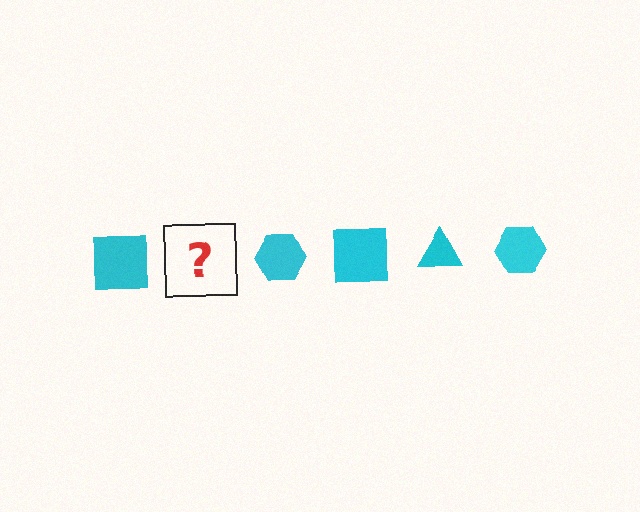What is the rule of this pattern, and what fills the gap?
The rule is that the pattern cycles through square, triangle, hexagon shapes in cyan. The gap should be filled with a cyan triangle.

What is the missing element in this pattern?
The missing element is a cyan triangle.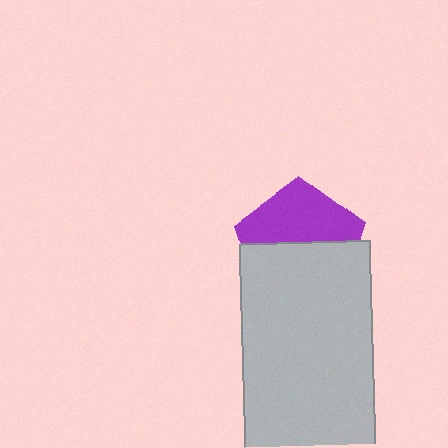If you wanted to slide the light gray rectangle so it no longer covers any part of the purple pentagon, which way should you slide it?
Slide it down — that is the most direct way to separate the two shapes.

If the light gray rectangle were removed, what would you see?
You would see the complete purple pentagon.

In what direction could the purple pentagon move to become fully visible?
The purple pentagon could move up. That would shift it out from behind the light gray rectangle entirely.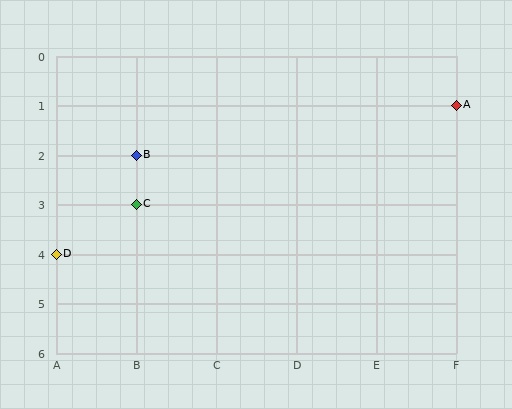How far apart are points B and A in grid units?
Points B and A are 4 columns and 1 row apart (about 4.1 grid units diagonally).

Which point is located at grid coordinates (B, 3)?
Point C is at (B, 3).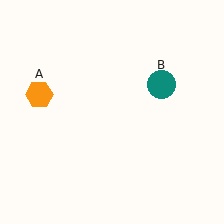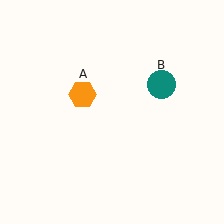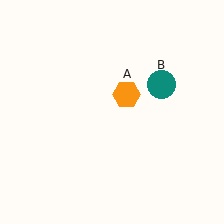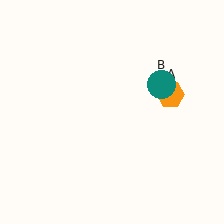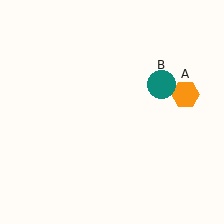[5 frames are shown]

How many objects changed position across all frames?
1 object changed position: orange hexagon (object A).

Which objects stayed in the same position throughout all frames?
Teal circle (object B) remained stationary.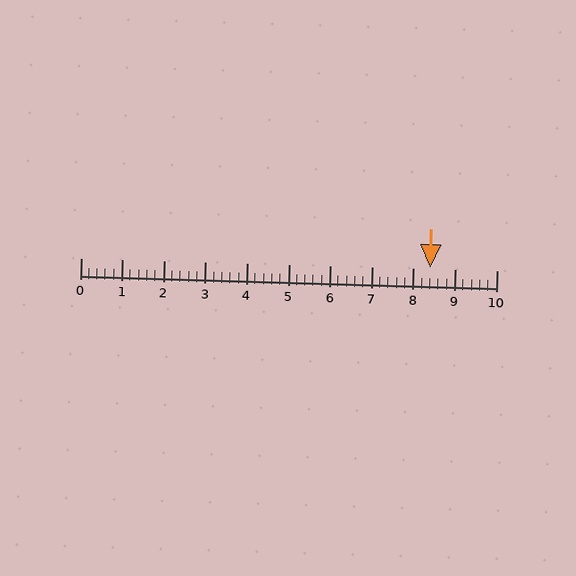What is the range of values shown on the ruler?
The ruler shows values from 0 to 10.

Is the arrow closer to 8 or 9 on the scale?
The arrow is closer to 8.